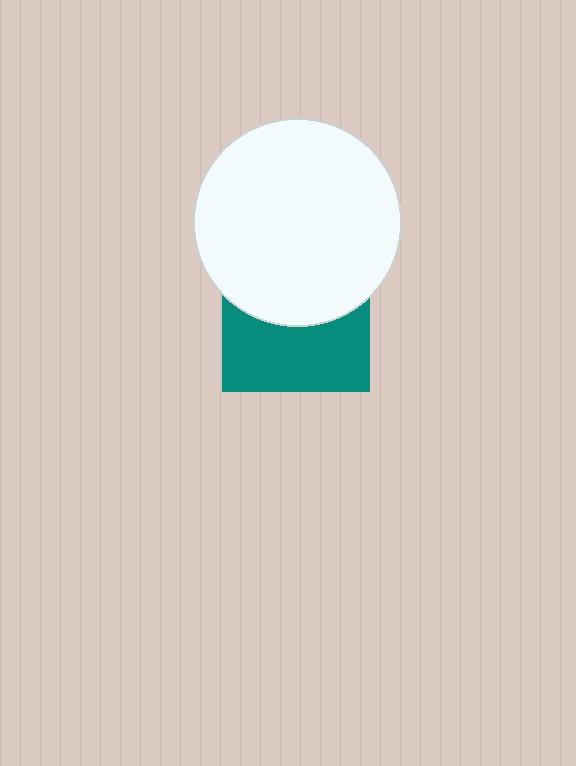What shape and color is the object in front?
The object in front is a white circle.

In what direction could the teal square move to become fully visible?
The teal square could move down. That would shift it out from behind the white circle entirely.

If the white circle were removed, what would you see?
You would see the complete teal square.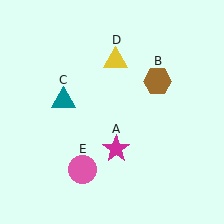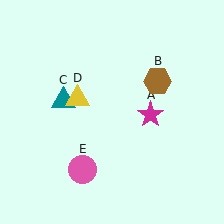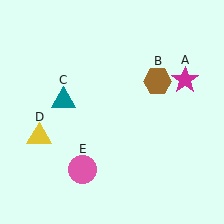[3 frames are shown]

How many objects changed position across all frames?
2 objects changed position: magenta star (object A), yellow triangle (object D).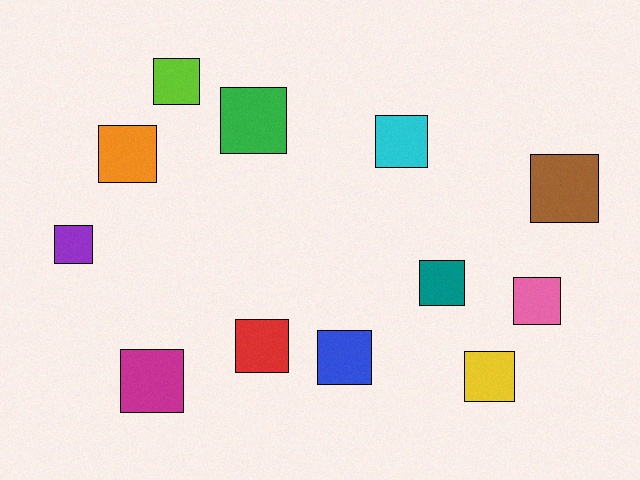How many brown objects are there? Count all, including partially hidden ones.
There is 1 brown object.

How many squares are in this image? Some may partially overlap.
There are 12 squares.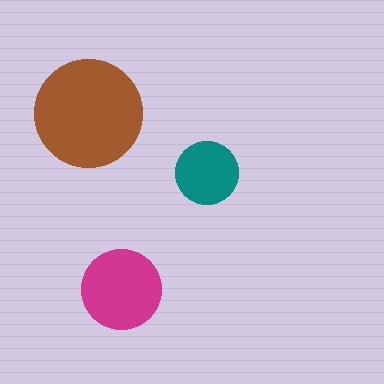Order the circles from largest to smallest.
the brown one, the magenta one, the teal one.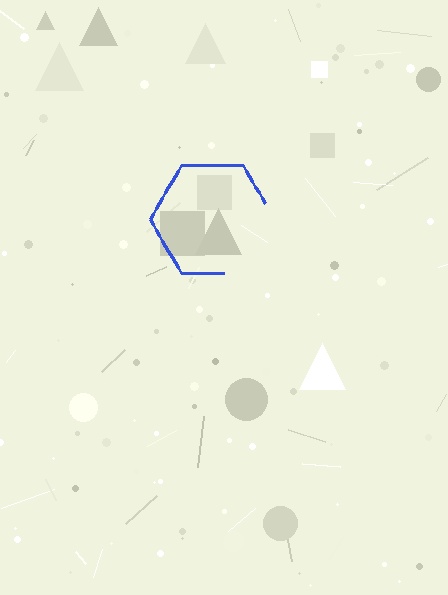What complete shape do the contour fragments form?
The contour fragments form a hexagon.